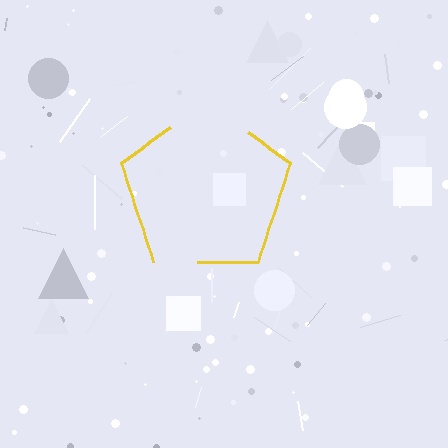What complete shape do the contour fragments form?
The contour fragments form a pentagon.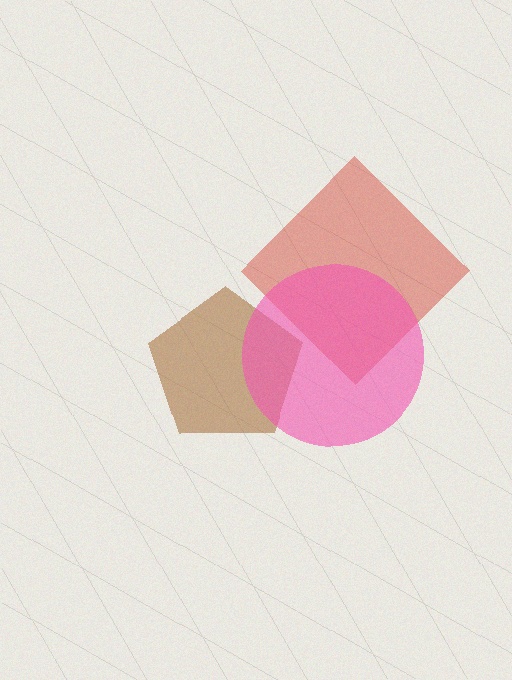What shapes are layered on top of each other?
The layered shapes are: a red diamond, a brown pentagon, a pink circle.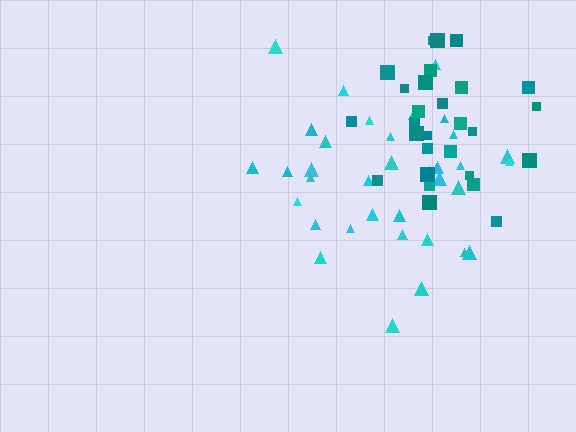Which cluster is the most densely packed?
Cyan.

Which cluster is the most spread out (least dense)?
Teal.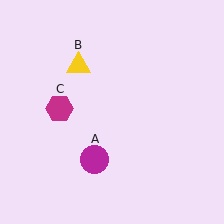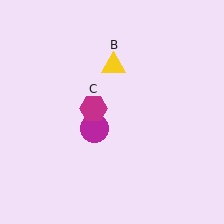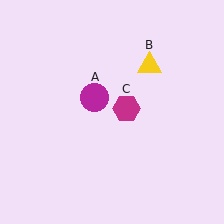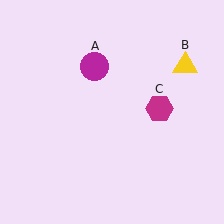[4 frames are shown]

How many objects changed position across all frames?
3 objects changed position: magenta circle (object A), yellow triangle (object B), magenta hexagon (object C).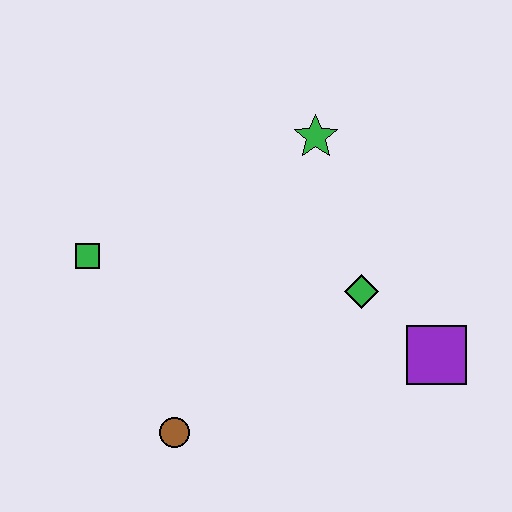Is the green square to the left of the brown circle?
Yes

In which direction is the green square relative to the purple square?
The green square is to the left of the purple square.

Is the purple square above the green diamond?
No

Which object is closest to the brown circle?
The green square is closest to the brown circle.